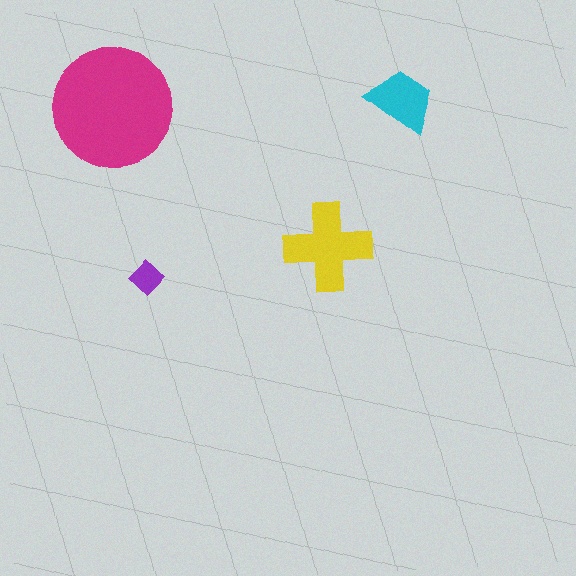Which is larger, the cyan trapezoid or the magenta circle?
The magenta circle.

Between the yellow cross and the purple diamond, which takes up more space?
The yellow cross.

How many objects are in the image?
There are 4 objects in the image.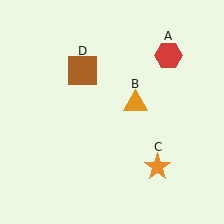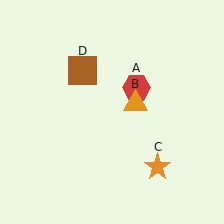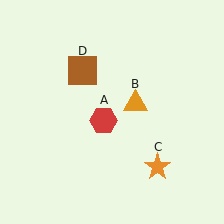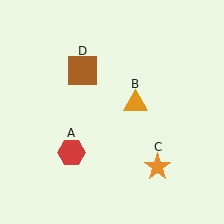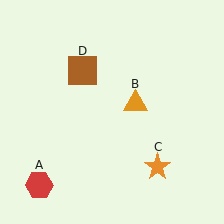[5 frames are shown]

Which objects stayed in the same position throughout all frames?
Orange triangle (object B) and orange star (object C) and brown square (object D) remained stationary.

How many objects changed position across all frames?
1 object changed position: red hexagon (object A).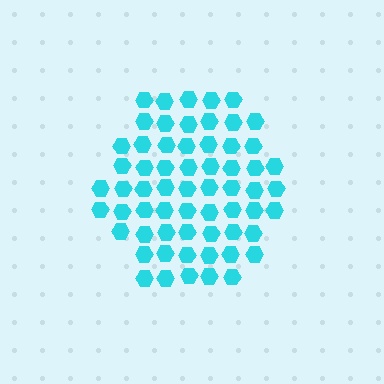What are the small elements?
The small elements are hexagons.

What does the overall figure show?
The overall figure shows a hexagon.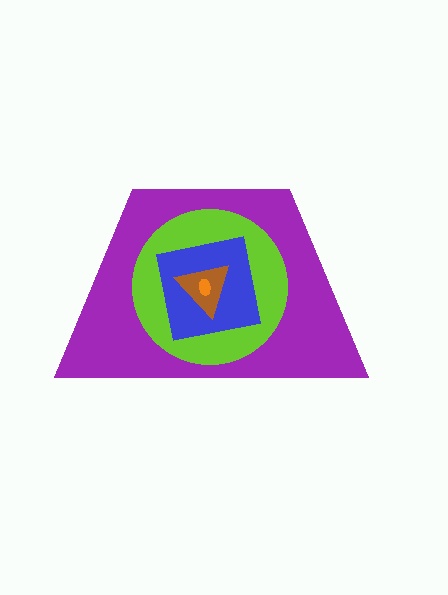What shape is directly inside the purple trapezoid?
The lime circle.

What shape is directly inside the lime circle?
The blue square.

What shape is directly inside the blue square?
The brown triangle.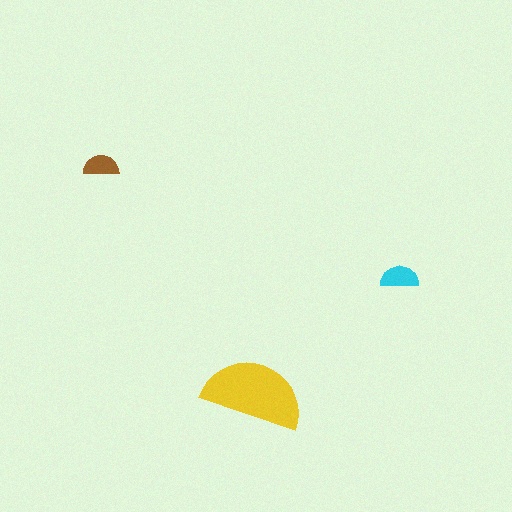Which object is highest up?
The brown semicircle is topmost.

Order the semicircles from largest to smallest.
the yellow one, the cyan one, the brown one.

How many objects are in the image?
There are 3 objects in the image.